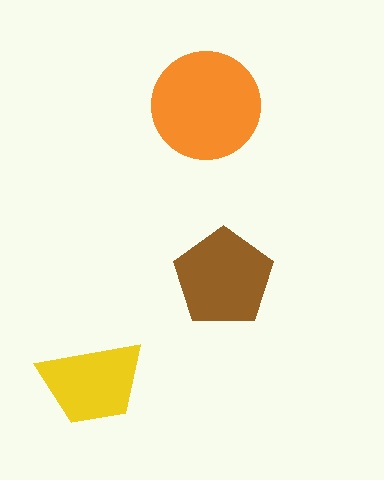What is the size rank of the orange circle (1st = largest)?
1st.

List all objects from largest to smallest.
The orange circle, the brown pentagon, the yellow trapezoid.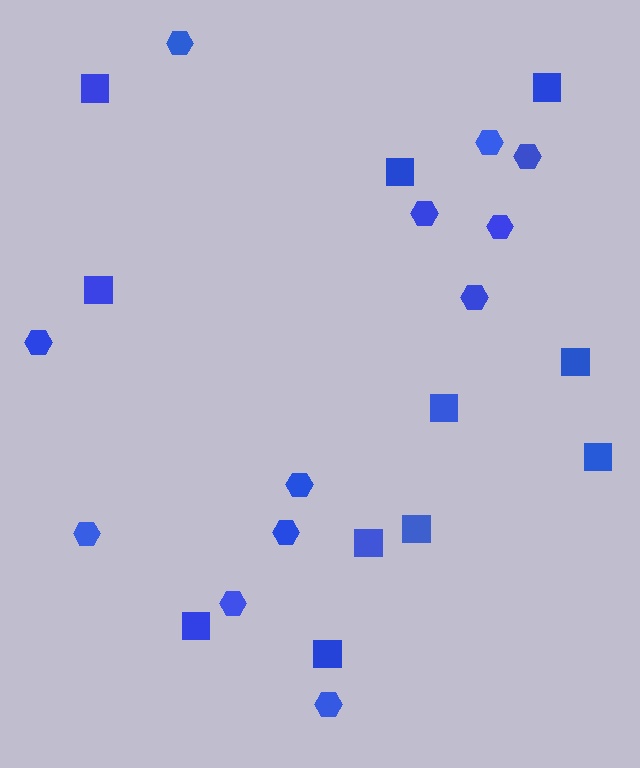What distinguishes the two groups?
There are 2 groups: one group of squares (11) and one group of hexagons (12).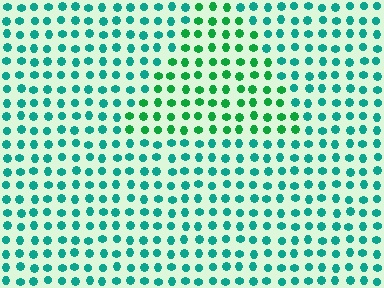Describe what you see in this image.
The image is filled with small teal elements in a uniform arrangement. A triangle-shaped region is visible where the elements are tinted to a slightly different hue, forming a subtle color boundary.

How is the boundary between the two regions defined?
The boundary is defined purely by a slight shift in hue (about 33 degrees). Spacing, size, and orientation are identical on both sides.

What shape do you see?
I see a triangle.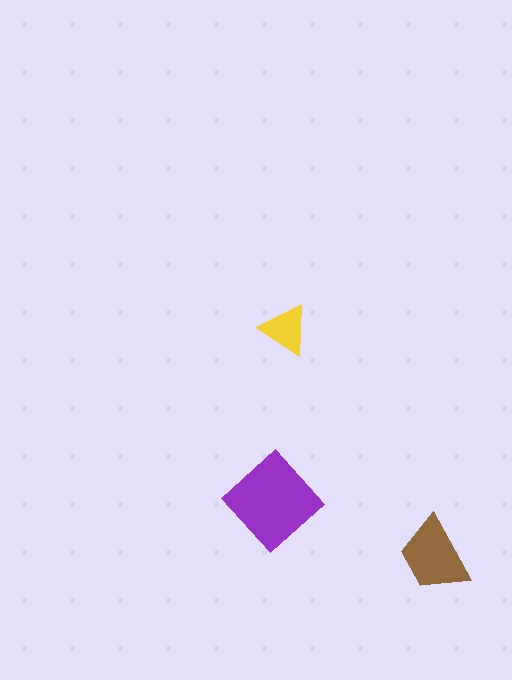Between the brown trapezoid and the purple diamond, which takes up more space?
The purple diamond.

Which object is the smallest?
The yellow triangle.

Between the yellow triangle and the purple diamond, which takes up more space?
The purple diamond.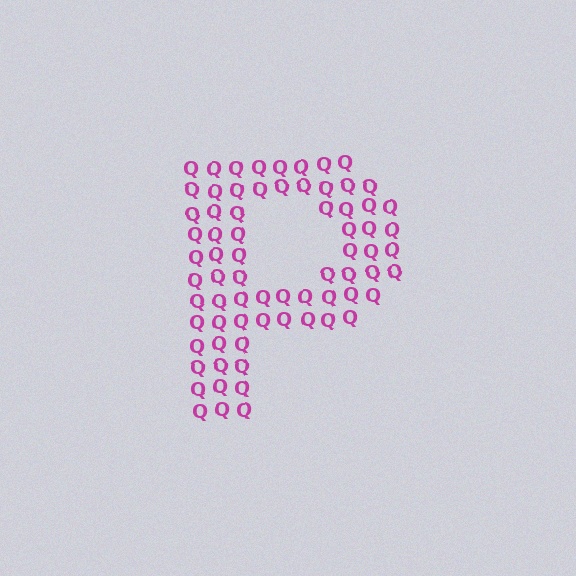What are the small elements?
The small elements are letter Q's.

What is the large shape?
The large shape is the letter P.